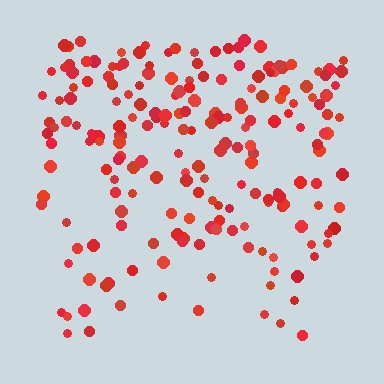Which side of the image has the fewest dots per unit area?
The bottom.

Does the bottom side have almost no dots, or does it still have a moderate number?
Still a moderate number, just noticeably fewer than the top.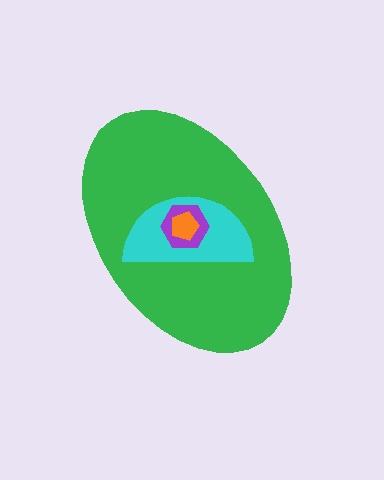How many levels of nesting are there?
4.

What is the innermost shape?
The orange pentagon.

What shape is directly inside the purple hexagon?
The orange pentagon.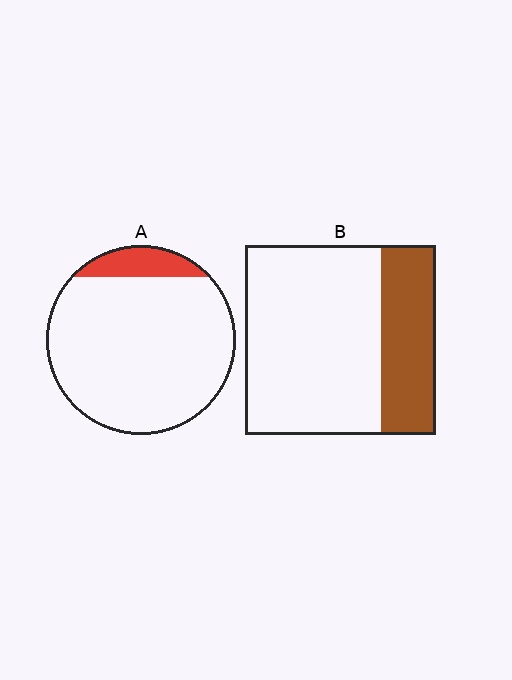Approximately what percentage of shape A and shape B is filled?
A is approximately 10% and B is approximately 30%.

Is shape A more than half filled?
No.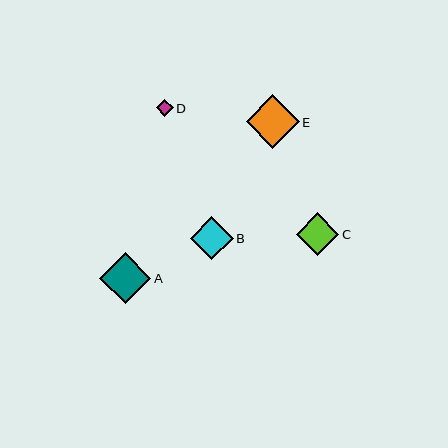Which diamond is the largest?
Diamond E is the largest with a size of approximately 53 pixels.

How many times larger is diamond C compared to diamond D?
Diamond C is approximately 2.5 times the size of diamond D.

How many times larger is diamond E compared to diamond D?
Diamond E is approximately 3.1 times the size of diamond D.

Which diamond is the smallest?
Diamond D is the smallest with a size of approximately 17 pixels.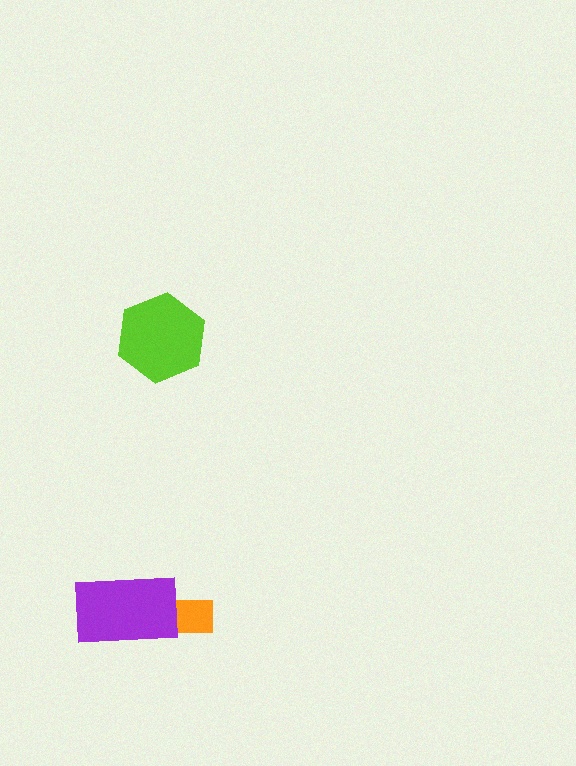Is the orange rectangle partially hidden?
Yes, it is partially covered by another shape.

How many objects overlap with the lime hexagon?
0 objects overlap with the lime hexagon.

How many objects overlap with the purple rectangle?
1 object overlaps with the purple rectangle.